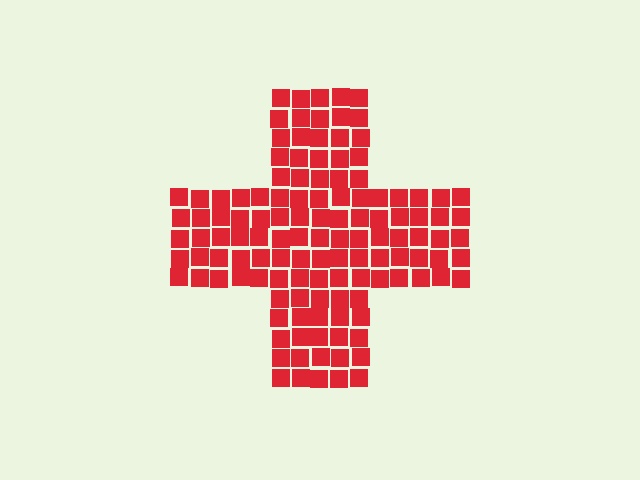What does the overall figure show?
The overall figure shows a cross.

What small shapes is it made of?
It is made of small squares.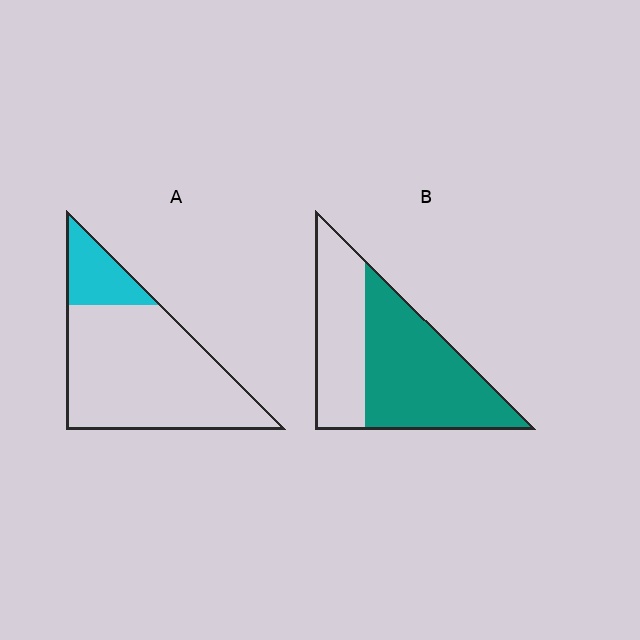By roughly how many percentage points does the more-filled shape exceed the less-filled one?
By roughly 40 percentage points (B over A).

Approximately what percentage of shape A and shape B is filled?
A is approximately 20% and B is approximately 60%.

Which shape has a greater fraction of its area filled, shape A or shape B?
Shape B.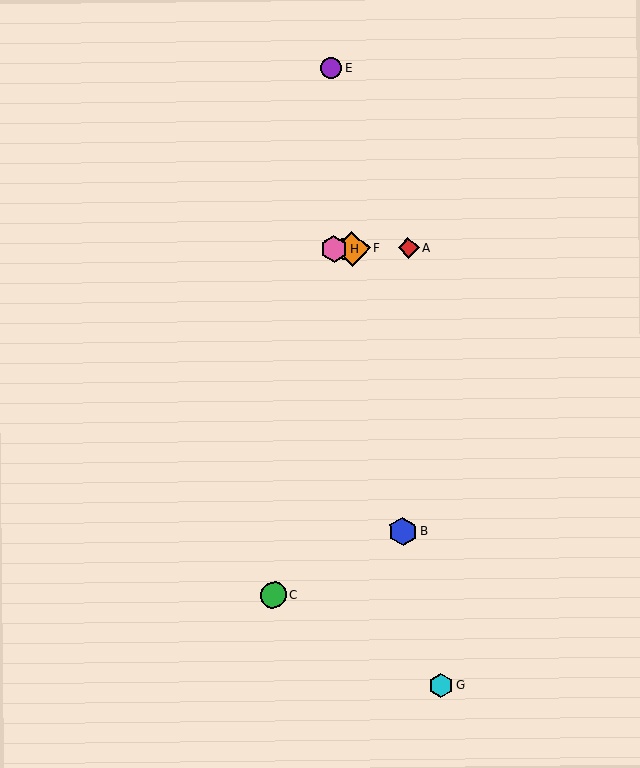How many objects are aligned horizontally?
4 objects (A, D, F, H) are aligned horizontally.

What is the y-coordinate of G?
Object G is at y≈685.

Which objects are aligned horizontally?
Objects A, D, F, H are aligned horizontally.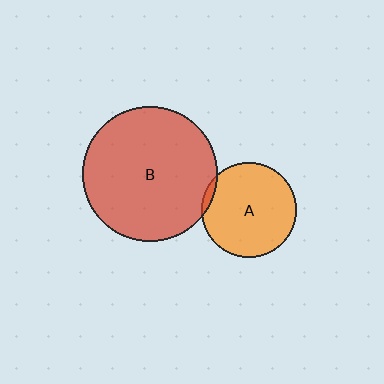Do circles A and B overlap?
Yes.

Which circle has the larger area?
Circle B (red).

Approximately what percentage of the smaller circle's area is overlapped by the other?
Approximately 5%.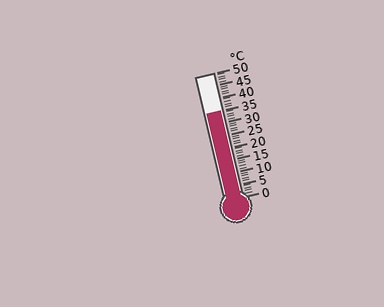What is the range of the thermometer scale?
The thermometer scale ranges from 0°C to 50°C.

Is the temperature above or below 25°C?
The temperature is above 25°C.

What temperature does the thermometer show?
The thermometer shows approximately 35°C.